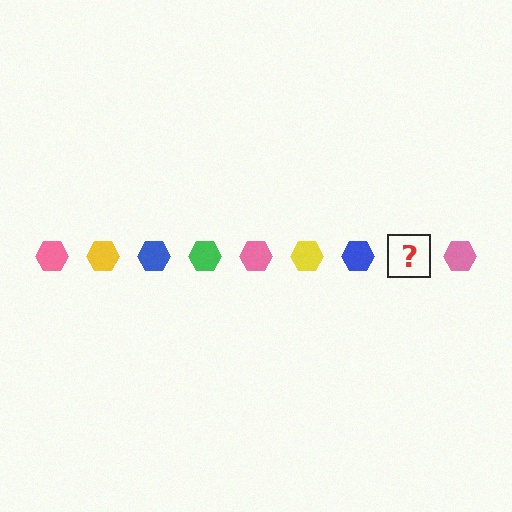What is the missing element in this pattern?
The missing element is a green hexagon.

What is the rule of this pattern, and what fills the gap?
The rule is that the pattern cycles through pink, yellow, blue, green hexagons. The gap should be filled with a green hexagon.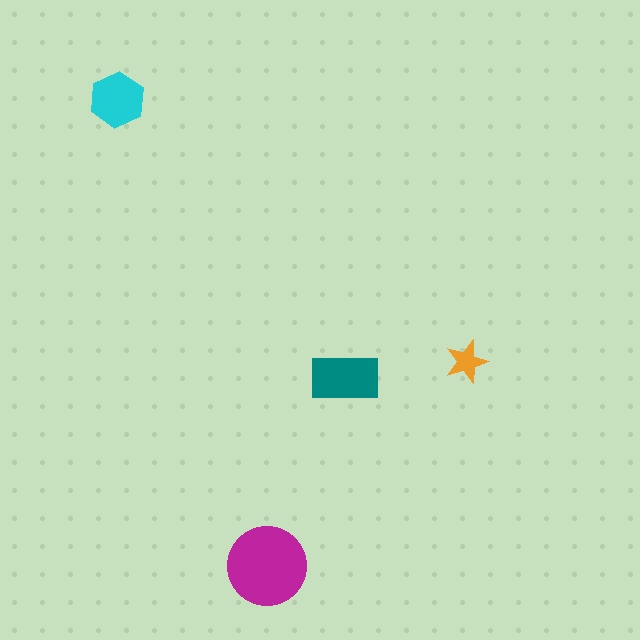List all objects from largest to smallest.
The magenta circle, the teal rectangle, the cyan hexagon, the orange star.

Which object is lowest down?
The magenta circle is bottommost.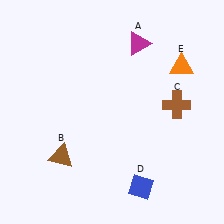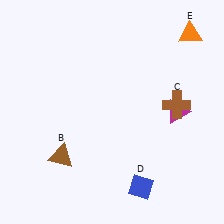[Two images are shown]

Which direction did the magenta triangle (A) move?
The magenta triangle (A) moved down.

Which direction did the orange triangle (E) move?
The orange triangle (E) moved up.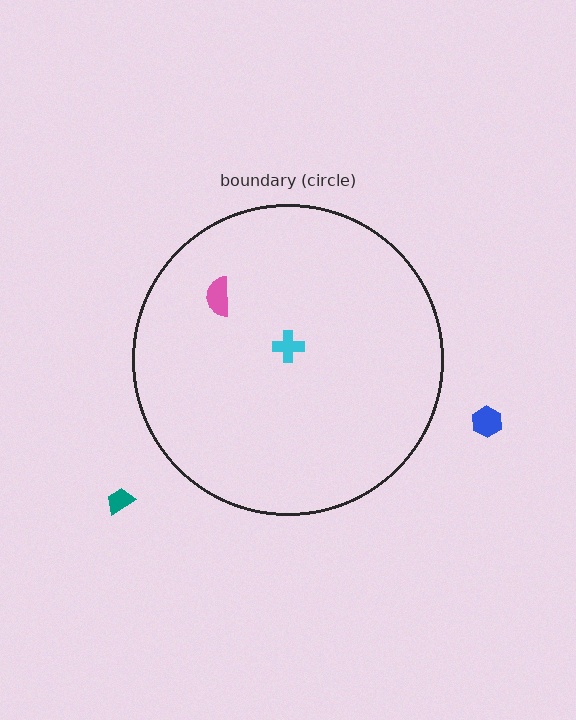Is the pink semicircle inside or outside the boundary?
Inside.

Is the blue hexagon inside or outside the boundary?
Outside.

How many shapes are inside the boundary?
2 inside, 2 outside.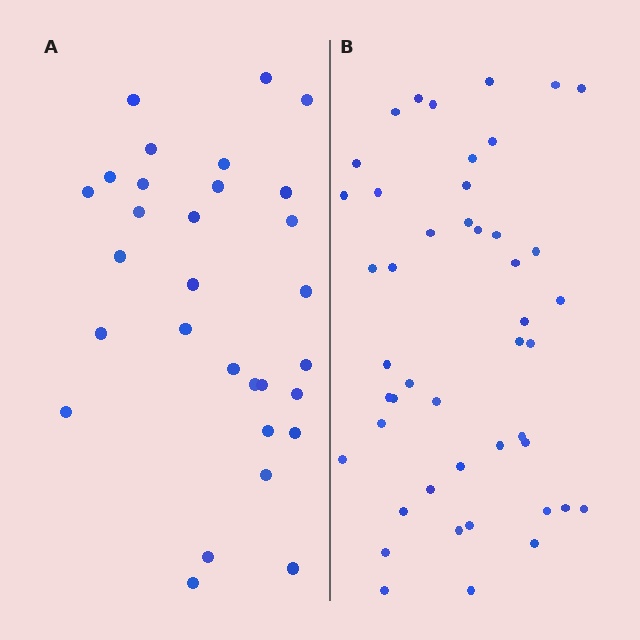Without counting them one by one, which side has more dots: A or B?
Region B (the right region) has more dots.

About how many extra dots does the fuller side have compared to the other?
Region B has approximately 15 more dots than region A.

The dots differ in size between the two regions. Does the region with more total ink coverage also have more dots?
No. Region A has more total ink coverage because its dots are larger, but region B actually contains more individual dots. Total area can be misleading — the number of items is what matters here.